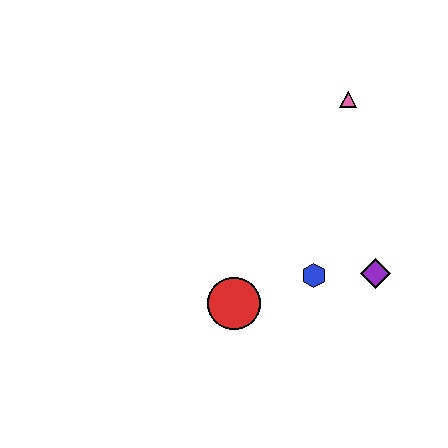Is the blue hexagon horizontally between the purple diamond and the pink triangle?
No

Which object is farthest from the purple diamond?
The pink triangle is farthest from the purple diamond.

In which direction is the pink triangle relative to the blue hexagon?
The pink triangle is above the blue hexagon.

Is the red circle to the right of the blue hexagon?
No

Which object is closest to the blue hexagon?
The purple diamond is closest to the blue hexagon.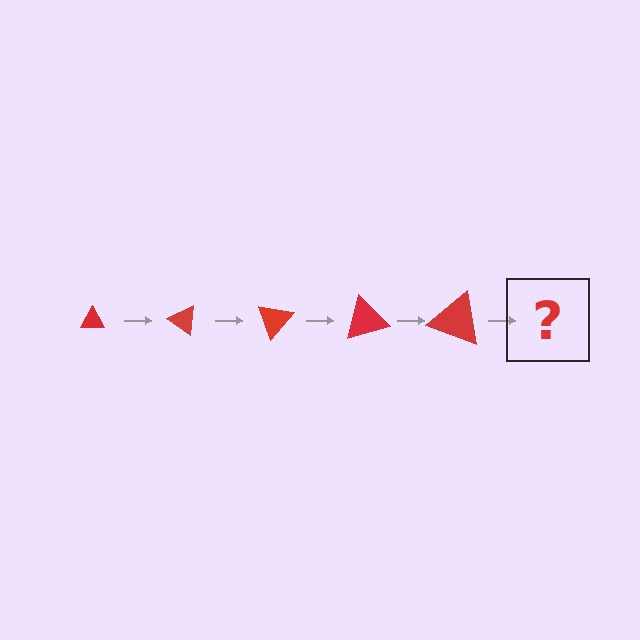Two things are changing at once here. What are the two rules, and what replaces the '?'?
The two rules are that the triangle grows larger each step and it rotates 35 degrees each step. The '?' should be a triangle, larger than the previous one and rotated 175 degrees from the start.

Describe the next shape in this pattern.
It should be a triangle, larger than the previous one and rotated 175 degrees from the start.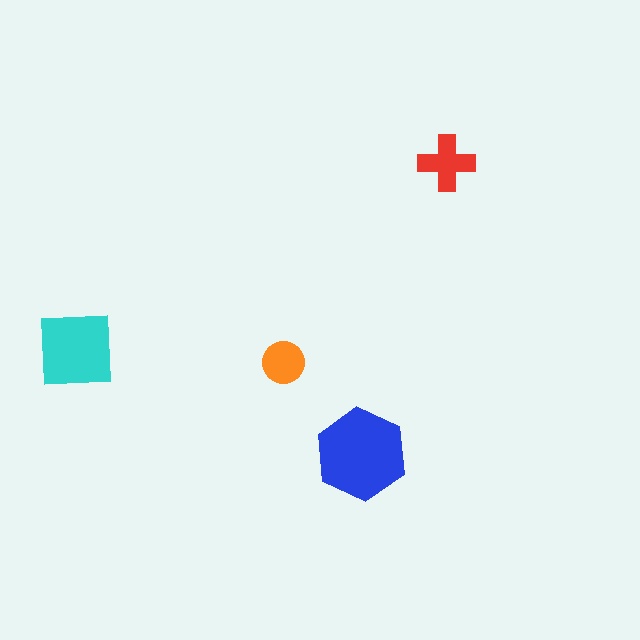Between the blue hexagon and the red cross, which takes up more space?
The blue hexagon.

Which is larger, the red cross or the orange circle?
The red cross.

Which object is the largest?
The blue hexagon.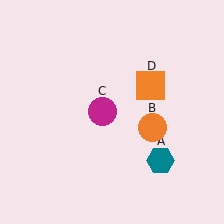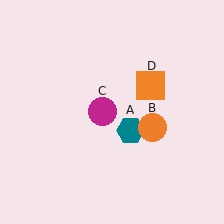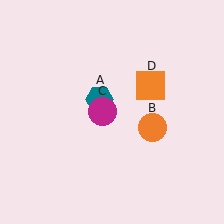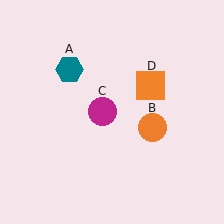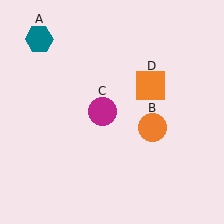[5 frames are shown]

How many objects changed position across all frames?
1 object changed position: teal hexagon (object A).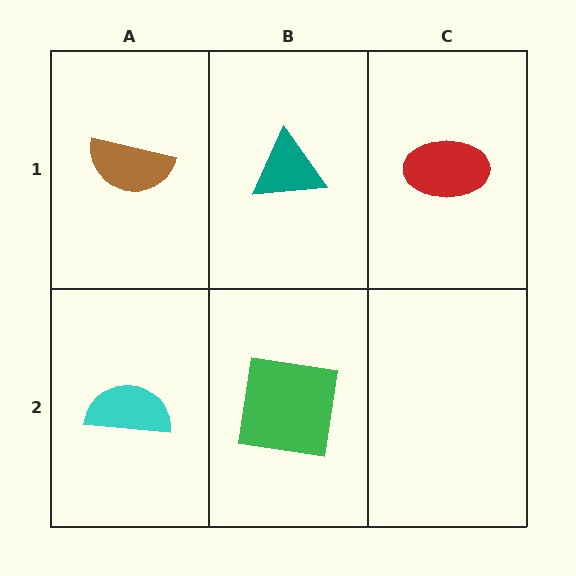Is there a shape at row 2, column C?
No, that cell is empty.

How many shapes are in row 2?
2 shapes.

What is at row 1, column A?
A brown semicircle.